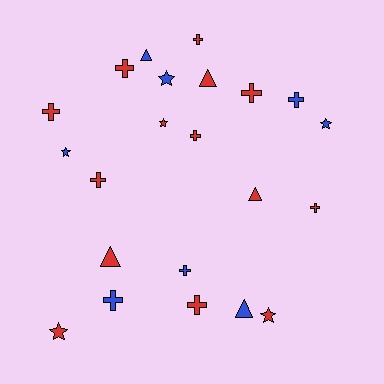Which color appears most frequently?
Red, with 14 objects.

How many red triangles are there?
There are 3 red triangles.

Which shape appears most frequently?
Cross, with 11 objects.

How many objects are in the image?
There are 22 objects.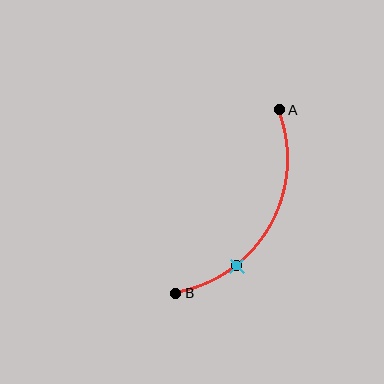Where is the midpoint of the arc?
The arc midpoint is the point on the curve farthest from the straight line joining A and B. It sits to the right of that line.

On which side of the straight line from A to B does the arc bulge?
The arc bulges to the right of the straight line connecting A and B.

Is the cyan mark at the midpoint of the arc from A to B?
No. The cyan mark lies on the arc but is closer to endpoint B. The arc midpoint would be at the point on the curve equidistant along the arc from both A and B.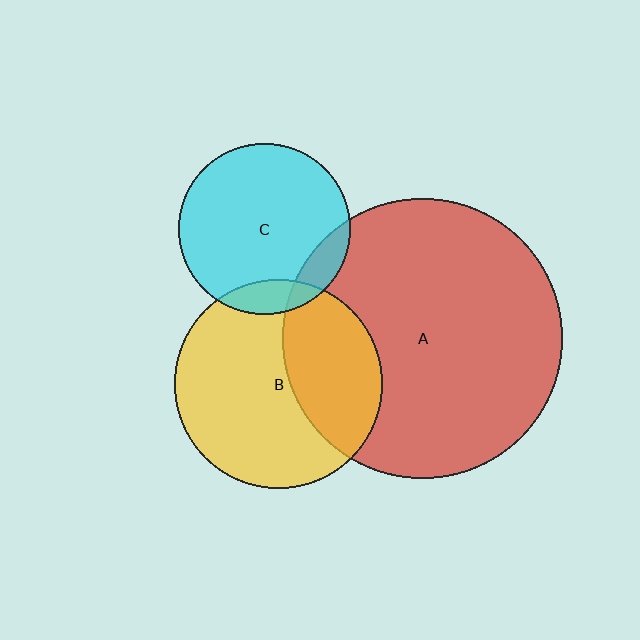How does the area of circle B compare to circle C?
Approximately 1.5 times.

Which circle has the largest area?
Circle A (red).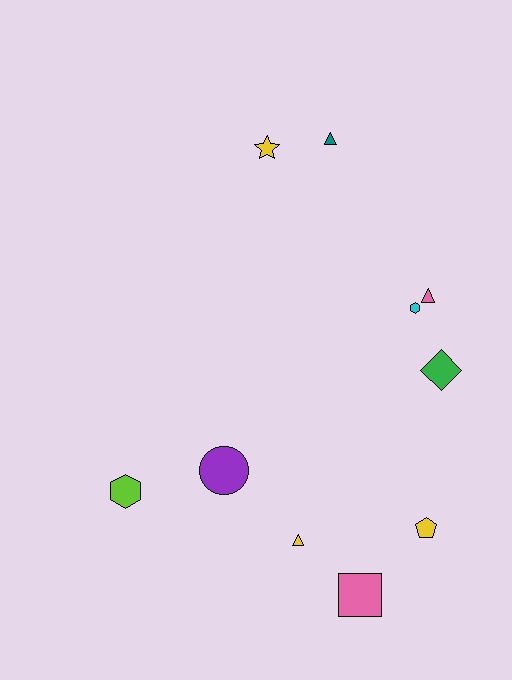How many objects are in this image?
There are 10 objects.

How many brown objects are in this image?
There are no brown objects.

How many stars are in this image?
There is 1 star.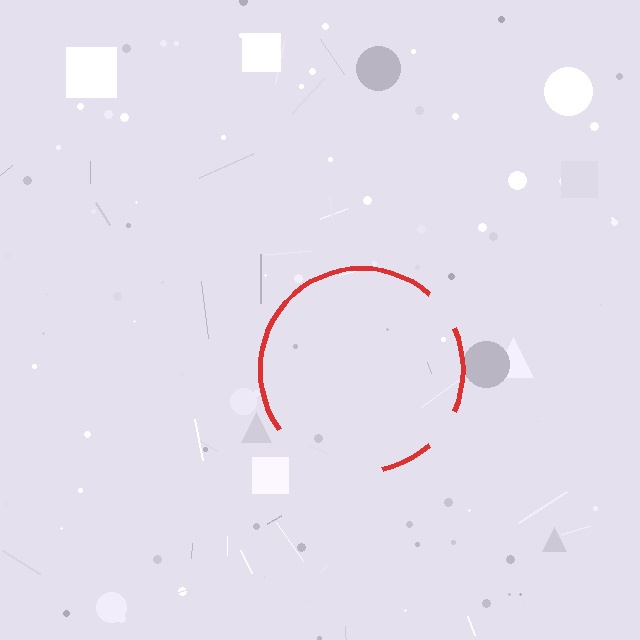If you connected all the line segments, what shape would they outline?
They would outline a circle.